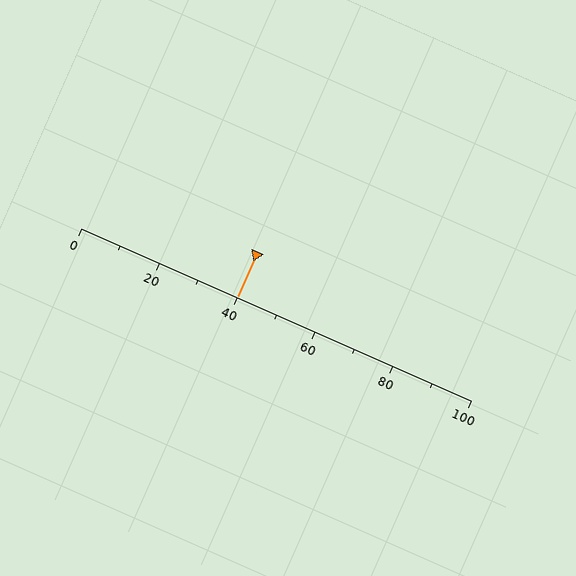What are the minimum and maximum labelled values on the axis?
The axis runs from 0 to 100.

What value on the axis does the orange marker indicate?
The marker indicates approximately 40.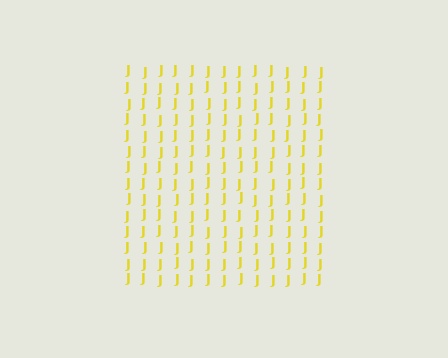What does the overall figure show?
The overall figure shows a square.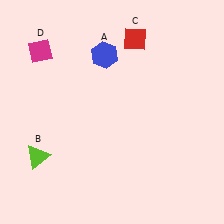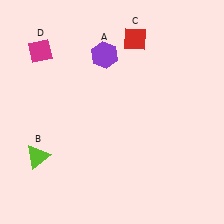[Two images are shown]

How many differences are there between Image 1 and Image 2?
There is 1 difference between the two images.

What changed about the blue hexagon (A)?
In Image 1, A is blue. In Image 2, it changed to purple.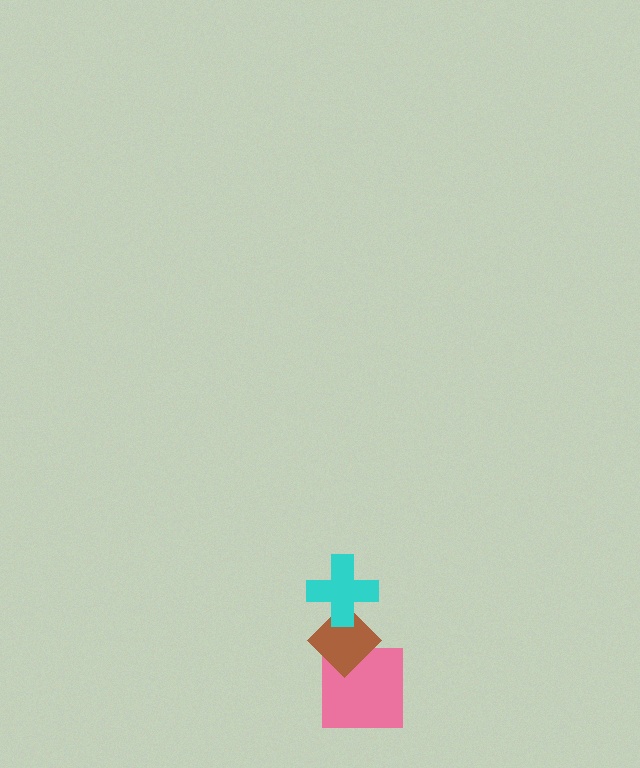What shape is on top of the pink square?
The brown diamond is on top of the pink square.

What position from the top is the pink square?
The pink square is 3rd from the top.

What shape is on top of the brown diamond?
The cyan cross is on top of the brown diamond.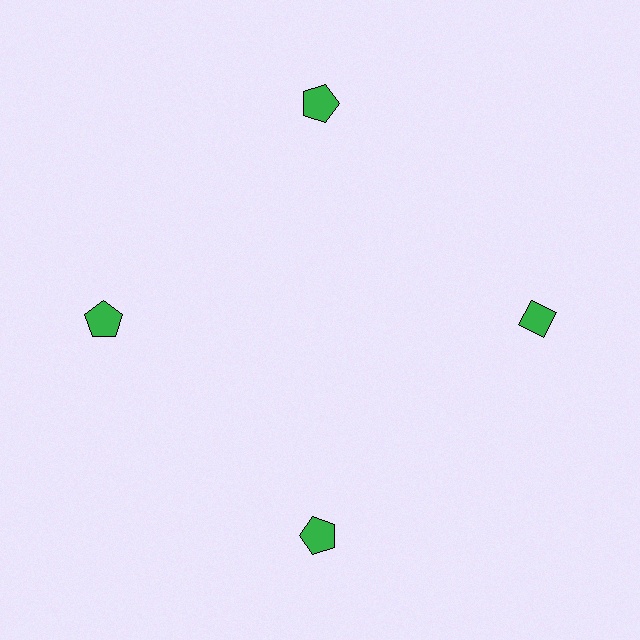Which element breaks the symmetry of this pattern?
The green diamond at roughly the 3 o'clock position breaks the symmetry. All other shapes are green pentagons.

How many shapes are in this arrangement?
There are 4 shapes arranged in a ring pattern.